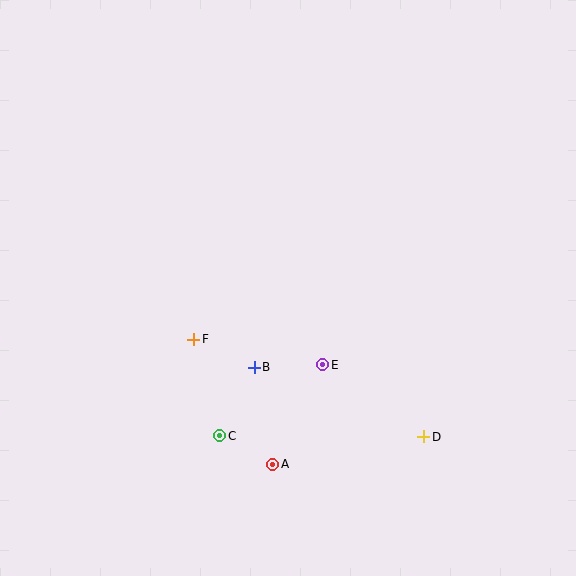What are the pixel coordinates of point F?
Point F is at (194, 339).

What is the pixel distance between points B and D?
The distance between B and D is 183 pixels.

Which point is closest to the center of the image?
Point E at (323, 365) is closest to the center.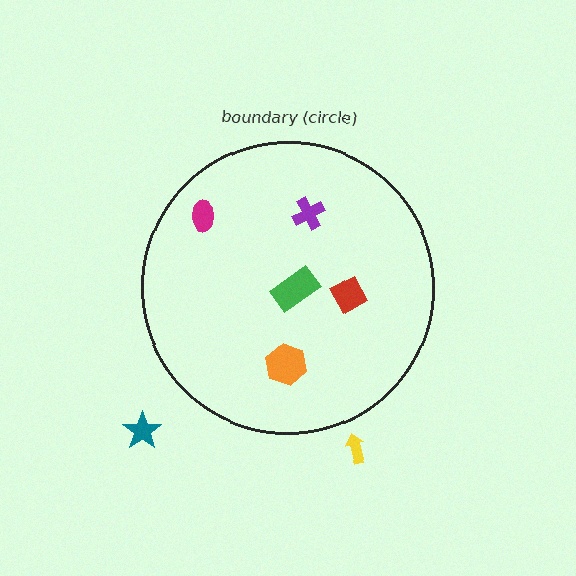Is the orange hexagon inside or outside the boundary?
Inside.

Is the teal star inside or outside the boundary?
Outside.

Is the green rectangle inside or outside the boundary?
Inside.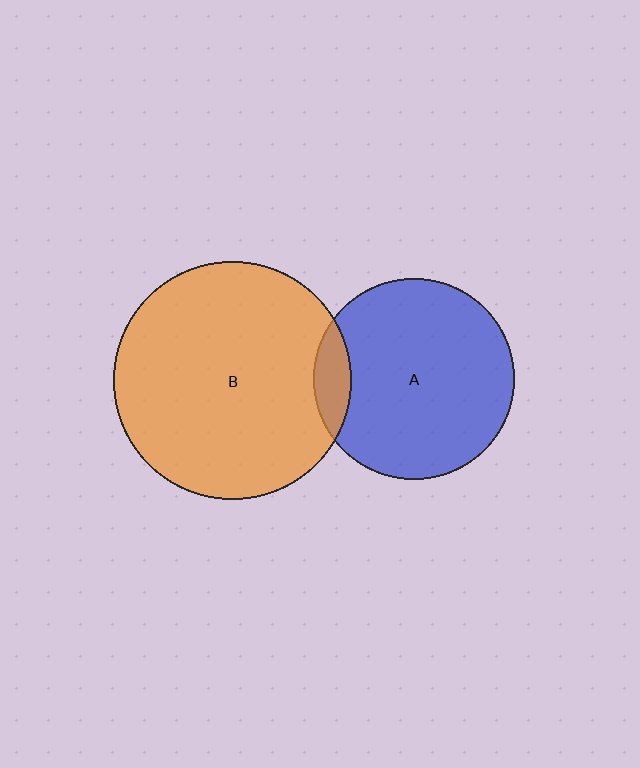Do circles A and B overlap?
Yes.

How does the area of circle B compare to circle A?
Approximately 1.4 times.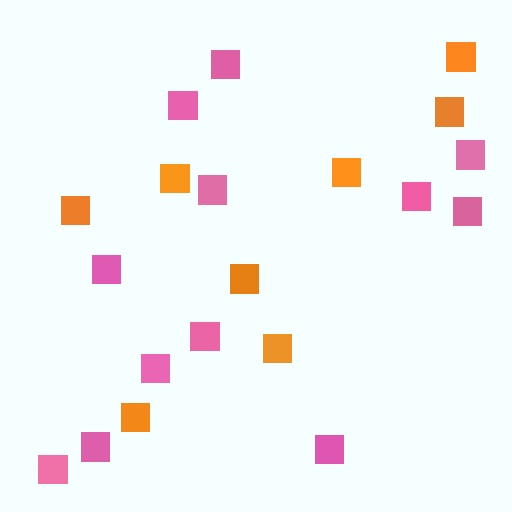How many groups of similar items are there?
There are 2 groups: one group of pink squares (12) and one group of orange squares (8).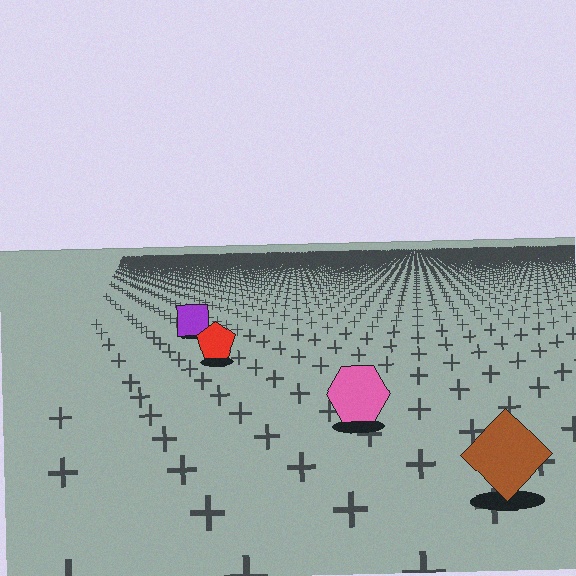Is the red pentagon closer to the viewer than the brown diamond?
No. The brown diamond is closer — you can tell from the texture gradient: the ground texture is coarser near it.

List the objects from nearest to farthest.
From nearest to farthest: the brown diamond, the pink hexagon, the red pentagon, the purple square.